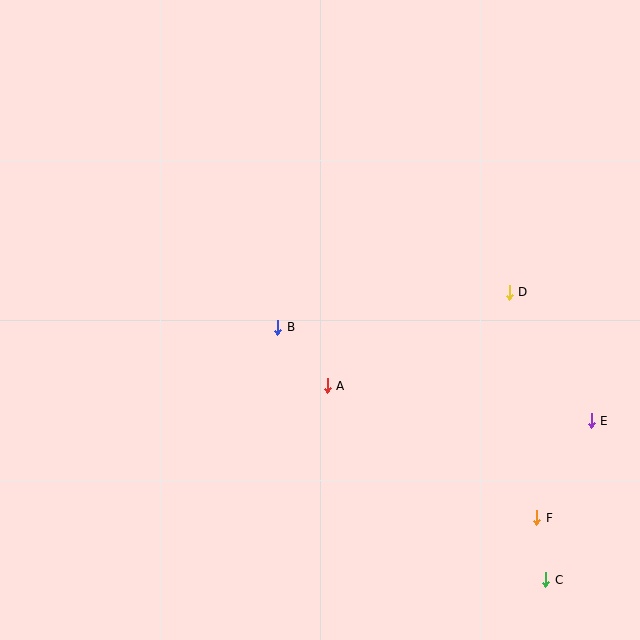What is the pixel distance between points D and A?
The distance between D and A is 205 pixels.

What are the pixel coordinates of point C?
Point C is at (546, 580).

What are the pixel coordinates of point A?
Point A is at (327, 386).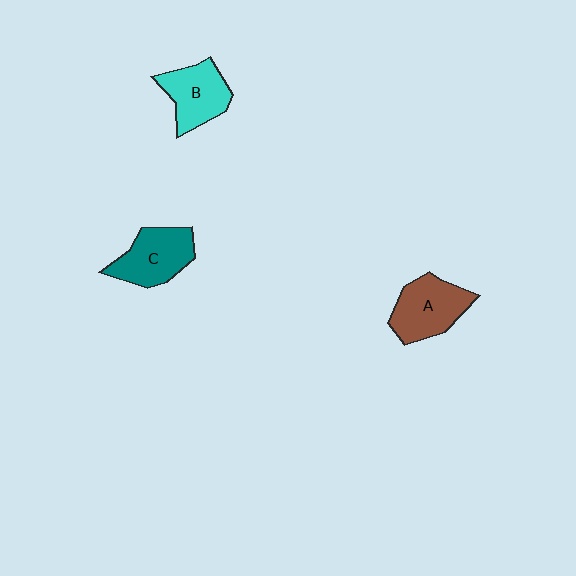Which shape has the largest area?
Shape A (brown).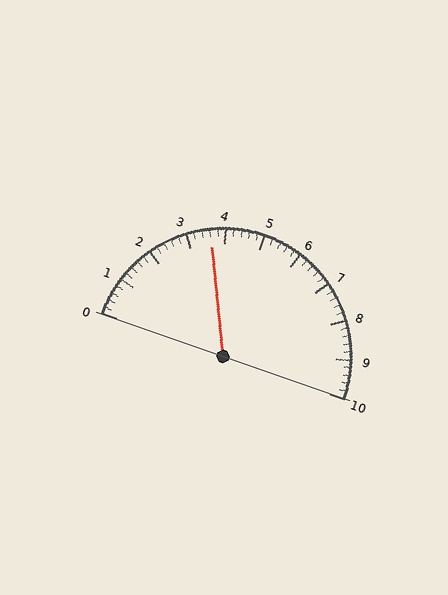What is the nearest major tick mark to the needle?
The nearest major tick mark is 4.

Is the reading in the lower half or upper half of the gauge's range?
The reading is in the lower half of the range (0 to 10).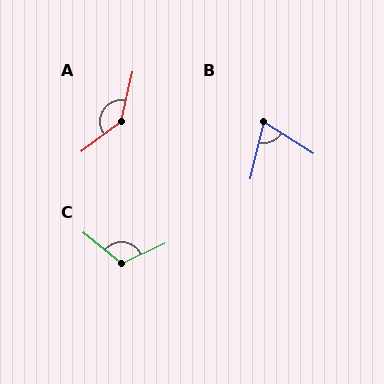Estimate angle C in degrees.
Approximately 116 degrees.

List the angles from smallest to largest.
B (71°), C (116°), A (140°).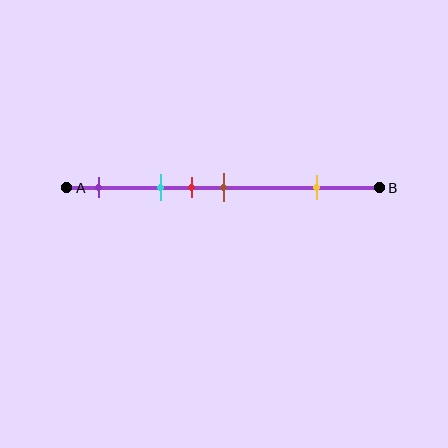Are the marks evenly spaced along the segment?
No, the marks are not evenly spaced.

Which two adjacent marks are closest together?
The red and brown marks are the closest adjacent pair.